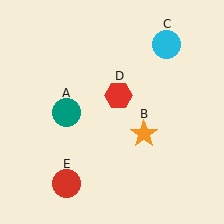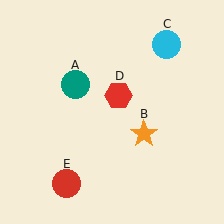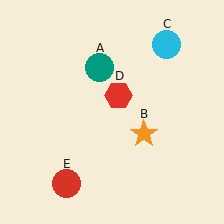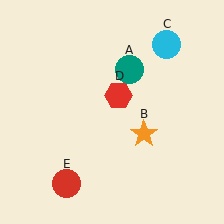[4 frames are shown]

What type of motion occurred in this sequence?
The teal circle (object A) rotated clockwise around the center of the scene.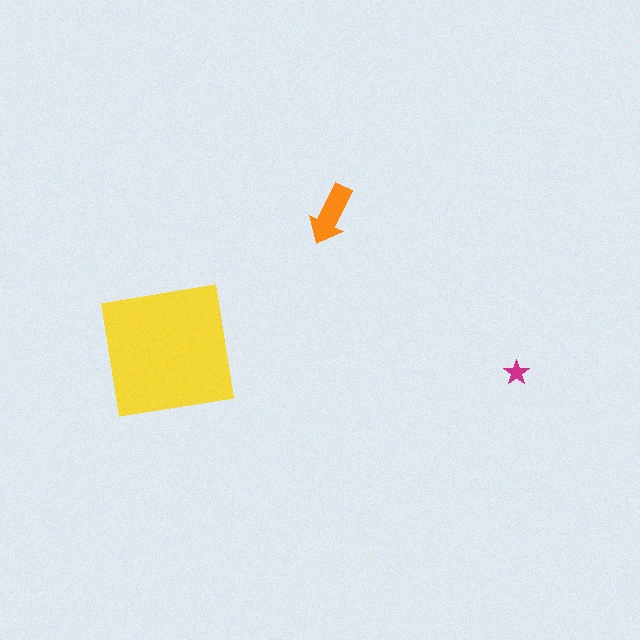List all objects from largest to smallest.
The yellow square, the orange arrow, the magenta star.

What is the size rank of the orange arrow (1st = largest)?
2nd.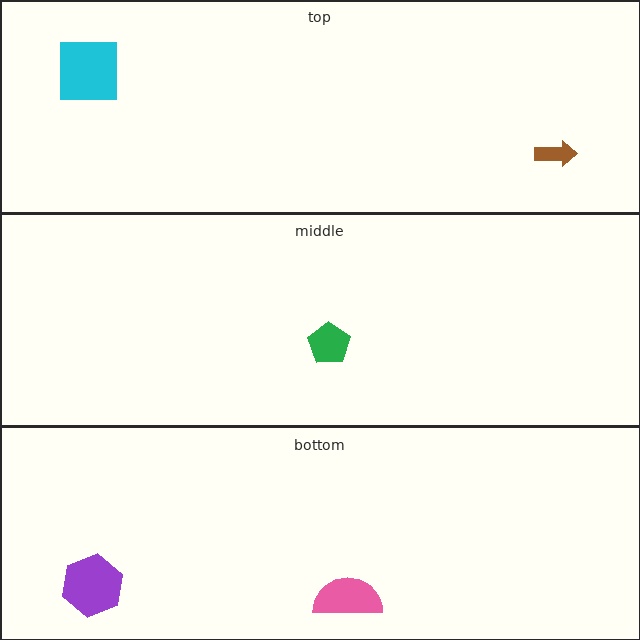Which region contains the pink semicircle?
The bottom region.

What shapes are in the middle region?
The green pentagon.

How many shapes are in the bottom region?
2.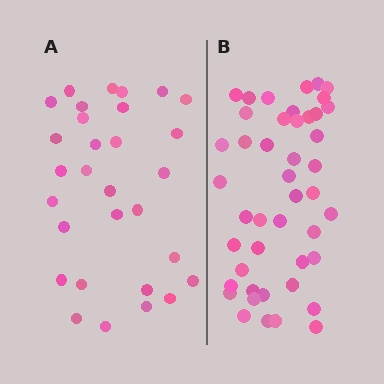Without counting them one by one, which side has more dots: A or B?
Region B (the right region) has more dots.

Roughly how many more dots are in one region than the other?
Region B has approximately 15 more dots than region A.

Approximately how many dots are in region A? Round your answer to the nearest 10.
About 30 dots.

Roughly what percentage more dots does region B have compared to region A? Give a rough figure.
About 50% more.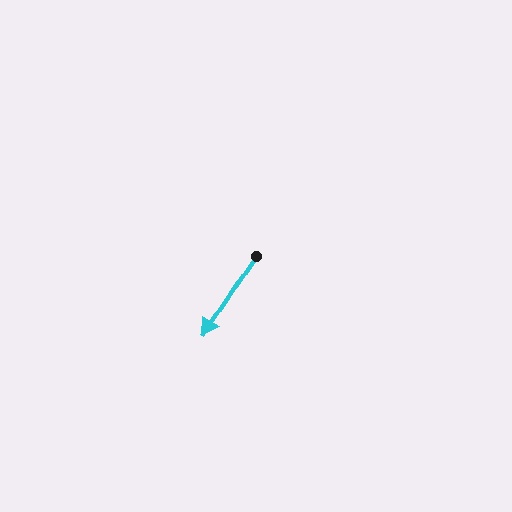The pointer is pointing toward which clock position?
Roughly 7 o'clock.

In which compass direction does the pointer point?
Southwest.